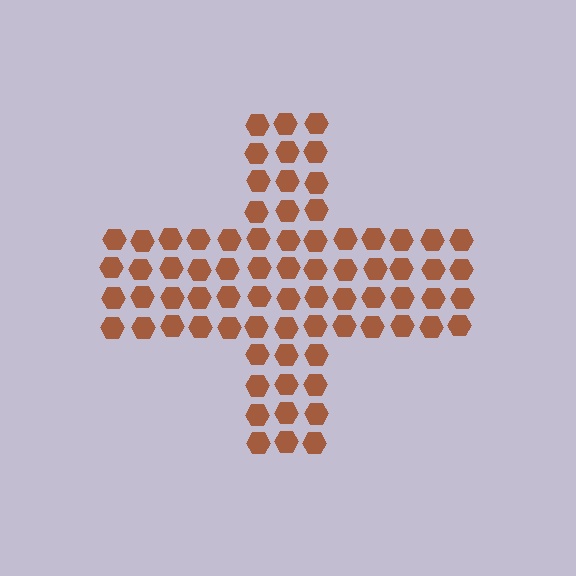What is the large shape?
The large shape is a cross.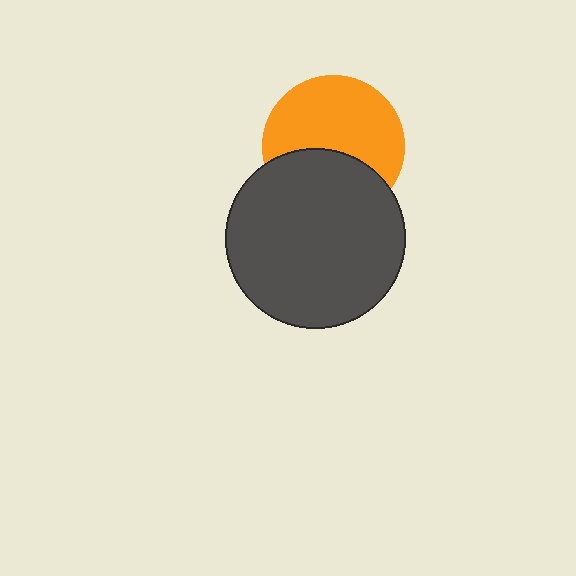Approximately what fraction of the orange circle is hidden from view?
Roughly 39% of the orange circle is hidden behind the dark gray circle.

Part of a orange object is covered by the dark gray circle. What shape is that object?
It is a circle.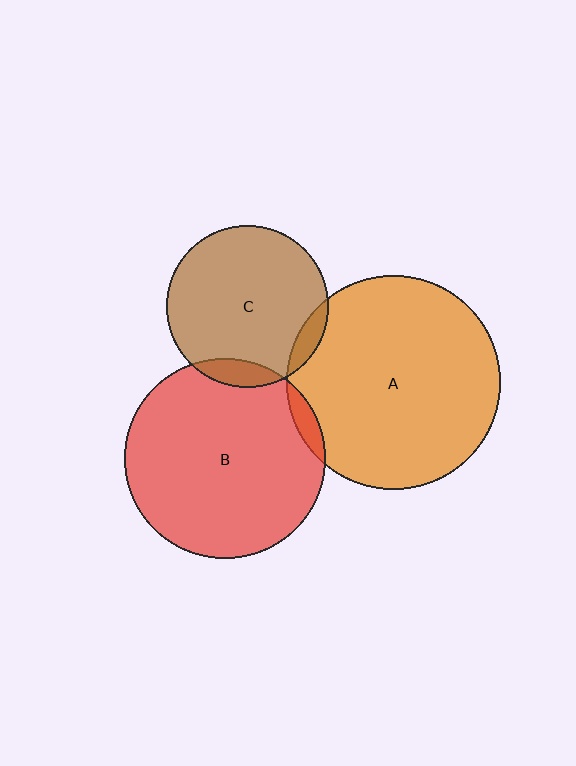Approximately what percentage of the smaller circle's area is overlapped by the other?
Approximately 5%.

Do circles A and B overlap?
Yes.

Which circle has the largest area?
Circle A (orange).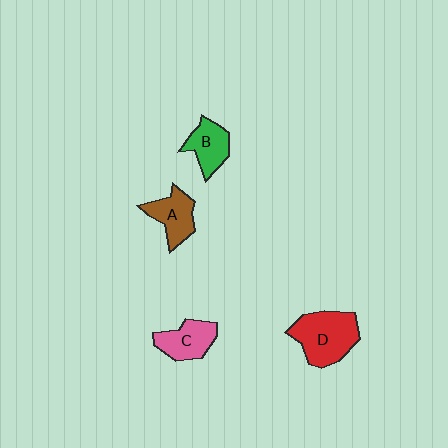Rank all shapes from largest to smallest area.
From largest to smallest: D (red), C (pink), A (brown), B (green).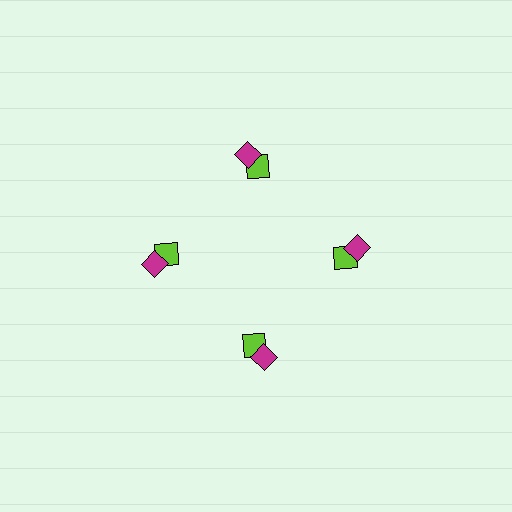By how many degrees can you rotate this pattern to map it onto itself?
The pattern maps onto itself every 90 degrees of rotation.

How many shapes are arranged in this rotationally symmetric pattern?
There are 8 shapes, arranged in 4 groups of 2.